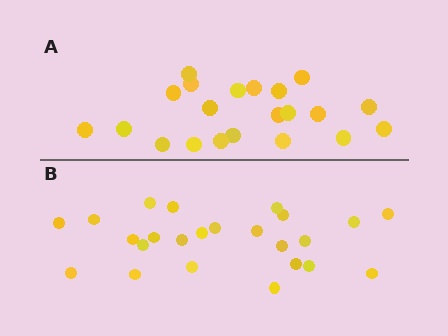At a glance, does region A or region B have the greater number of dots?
Region B (the bottom region) has more dots.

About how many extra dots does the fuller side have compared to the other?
Region B has just a few more — roughly 2 or 3 more dots than region A.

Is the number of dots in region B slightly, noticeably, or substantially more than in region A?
Region B has only slightly more — the two regions are fairly close. The ratio is roughly 1.1 to 1.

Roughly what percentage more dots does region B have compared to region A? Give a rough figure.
About 15% more.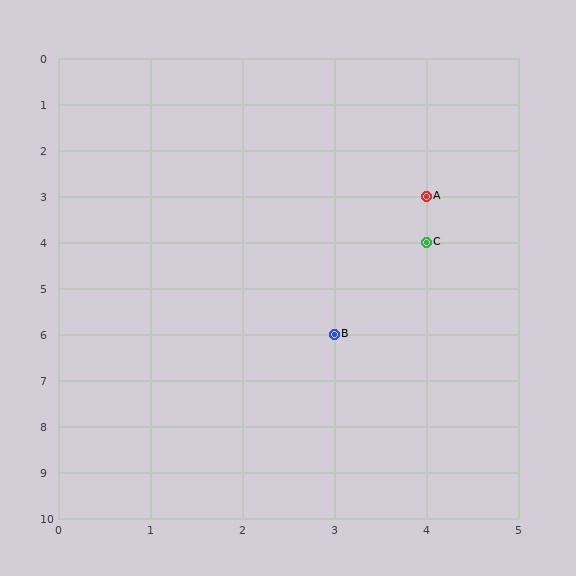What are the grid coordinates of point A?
Point A is at grid coordinates (4, 3).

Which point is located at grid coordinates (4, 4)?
Point C is at (4, 4).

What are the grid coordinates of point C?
Point C is at grid coordinates (4, 4).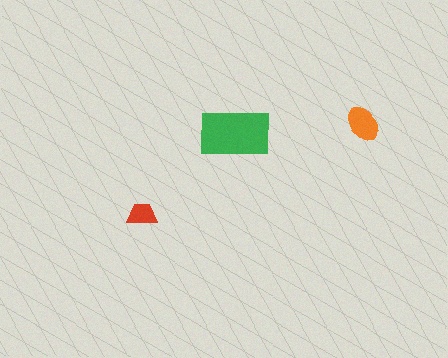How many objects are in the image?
There are 3 objects in the image.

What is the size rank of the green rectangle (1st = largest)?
1st.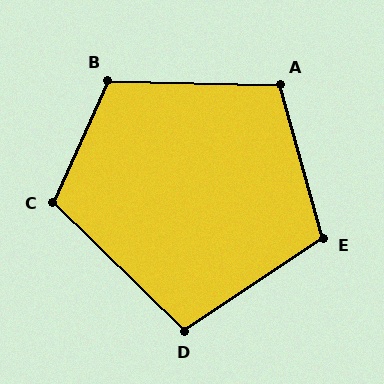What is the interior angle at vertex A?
Approximately 107 degrees (obtuse).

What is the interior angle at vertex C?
Approximately 110 degrees (obtuse).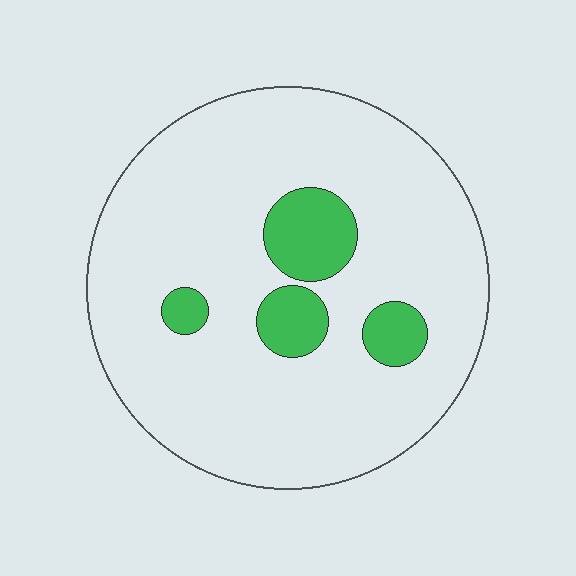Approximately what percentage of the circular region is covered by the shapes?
Approximately 15%.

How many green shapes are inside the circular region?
4.